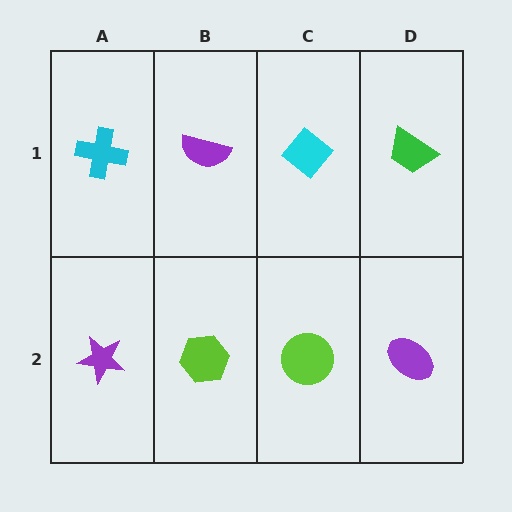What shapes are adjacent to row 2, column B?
A purple semicircle (row 1, column B), a purple star (row 2, column A), a lime circle (row 2, column C).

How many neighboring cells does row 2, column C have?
3.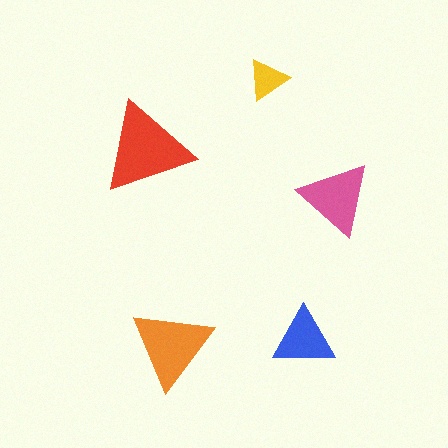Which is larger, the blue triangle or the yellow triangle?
The blue one.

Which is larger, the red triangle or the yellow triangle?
The red one.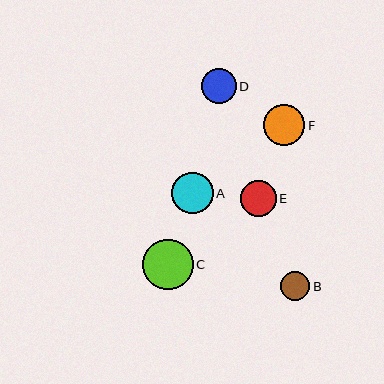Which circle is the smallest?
Circle B is the smallest with a size of approximately 29 pixels.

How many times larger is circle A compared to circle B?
Circle A is approximately 1.4 times the size of circle B.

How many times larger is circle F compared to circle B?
Circle F is approximately 1.4 times the size of circle B.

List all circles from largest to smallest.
From largest to smallest: C, A, F, E, D, B.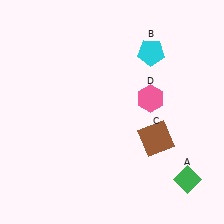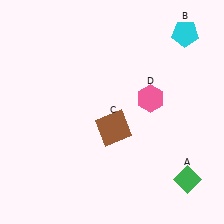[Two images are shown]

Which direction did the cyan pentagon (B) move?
The cyan pentagon (B) moved right.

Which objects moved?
The objects that moved are: the cyan pentagon (B), the brown square (C).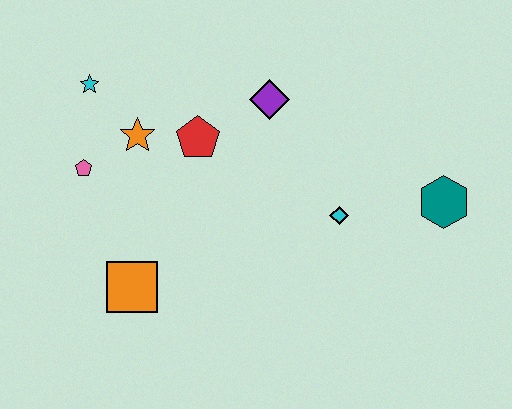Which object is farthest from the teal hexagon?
The cyan star is farthest from the teal hexagon.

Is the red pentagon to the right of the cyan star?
Yes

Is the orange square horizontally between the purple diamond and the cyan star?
Yes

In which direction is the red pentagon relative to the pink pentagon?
The red pentagon is to the right of the pink pentagon.